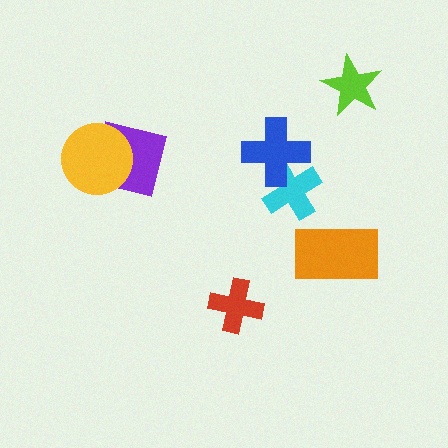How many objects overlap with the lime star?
0 objects overlap with the lime star.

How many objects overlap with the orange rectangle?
0 objects overlap with the orange rectangle.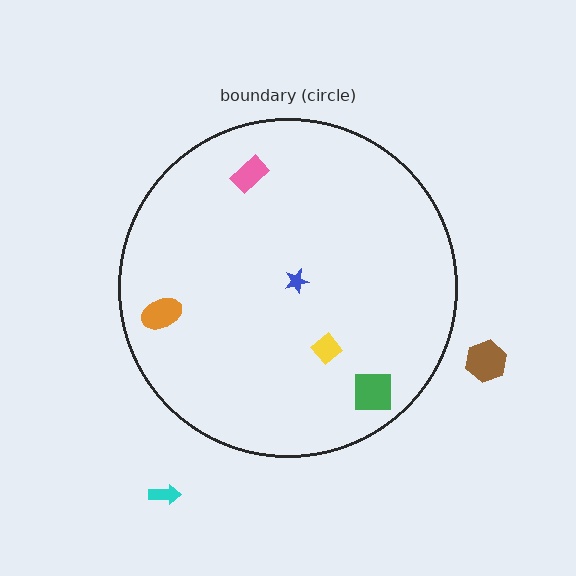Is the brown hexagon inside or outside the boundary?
Outside.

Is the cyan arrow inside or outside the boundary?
Outside.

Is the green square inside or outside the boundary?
Inside.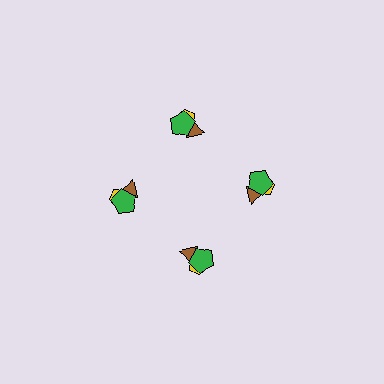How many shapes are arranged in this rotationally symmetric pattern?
There are 12 shapes, arranged in 4 groups of 3.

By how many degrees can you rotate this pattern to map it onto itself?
The pattern maps onto itself every 90 degrees of rotation.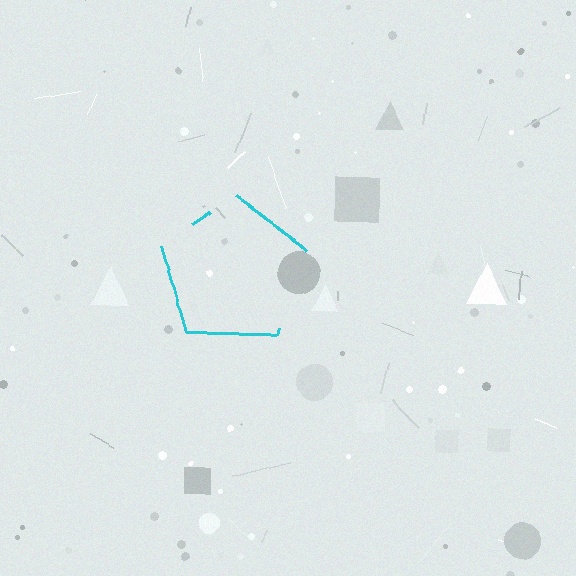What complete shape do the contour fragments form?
The contour fragments form a pentagon.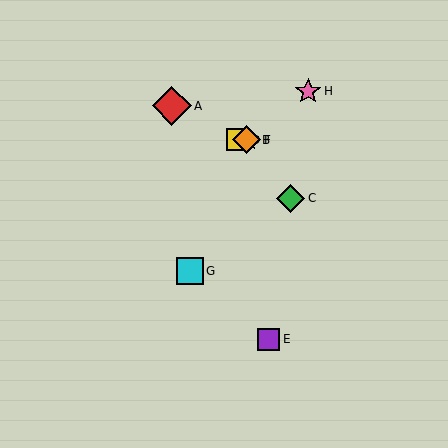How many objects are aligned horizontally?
3 objects (B, D, F) are aligned horizontally.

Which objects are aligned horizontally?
Objects B, D, F are aligned horizontally.